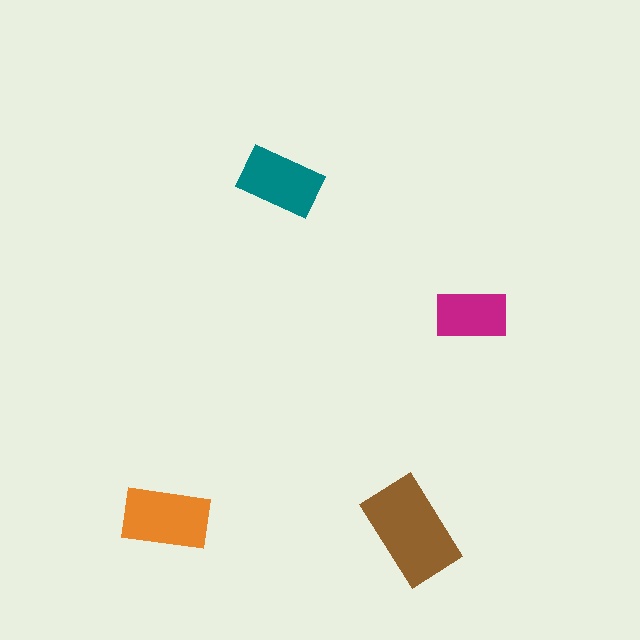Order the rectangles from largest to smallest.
the brown one, the orange one, the teal one, the magenta one.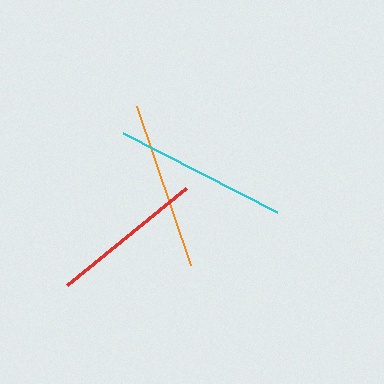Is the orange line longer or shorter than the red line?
The orange line is longer than the red line.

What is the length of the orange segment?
The orange segment is approximately 168 pixels long.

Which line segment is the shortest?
The red line is the shortest at approximately 154 pixels.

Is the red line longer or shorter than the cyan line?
The cyan line is longer than the red line.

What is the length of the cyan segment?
The cyan segment is approximately 172 pixels long.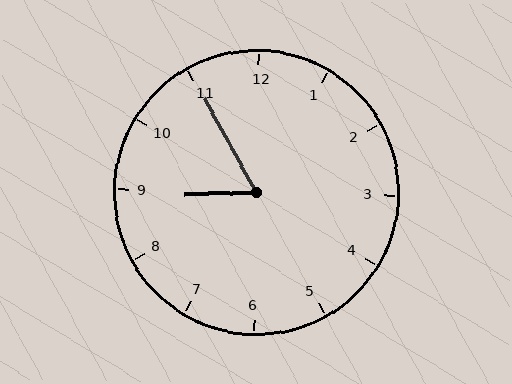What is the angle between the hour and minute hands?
Approximately 62 degrees.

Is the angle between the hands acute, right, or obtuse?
It is acute.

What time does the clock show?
8:55.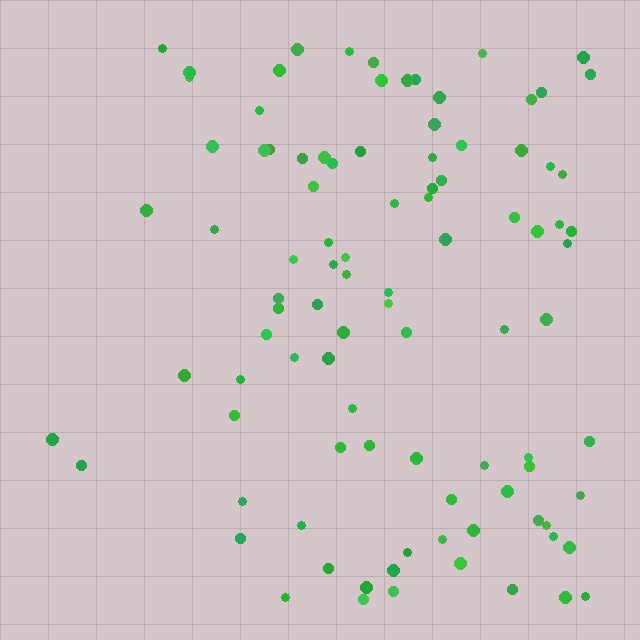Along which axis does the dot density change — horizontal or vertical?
Horizontal.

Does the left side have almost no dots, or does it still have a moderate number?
Still a moderate number, just noticeably fewer than the right.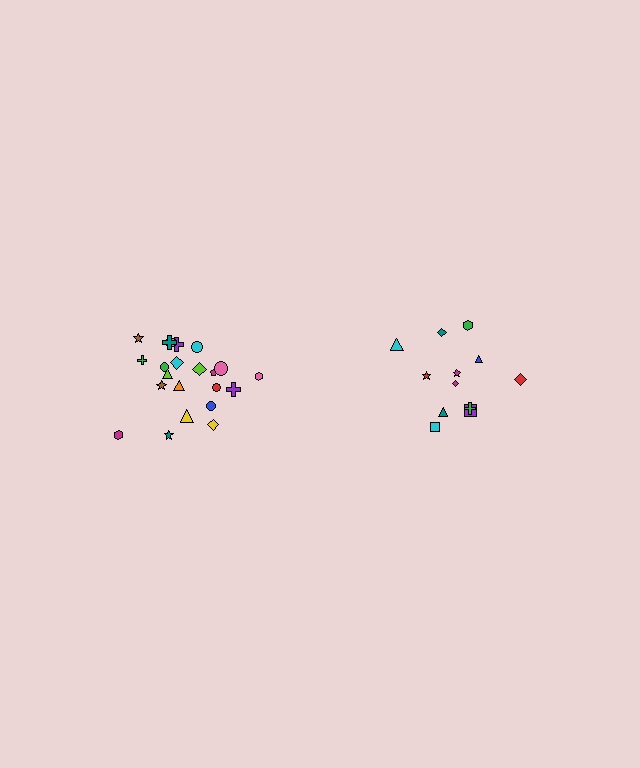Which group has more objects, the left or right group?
The left group.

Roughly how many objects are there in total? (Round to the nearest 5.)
Roughly 35 objects in total.